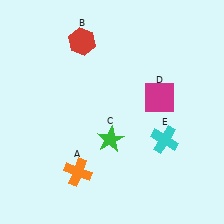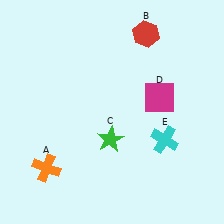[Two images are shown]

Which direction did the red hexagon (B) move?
The red hexagon (B) moved right.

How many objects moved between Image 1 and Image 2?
2 objects moved between the two images.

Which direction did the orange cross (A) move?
The orange cross (A) moved left.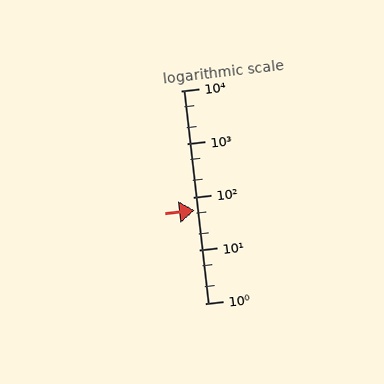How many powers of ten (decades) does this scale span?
The scale spans 4 decades, from 1 to 10000.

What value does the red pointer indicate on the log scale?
The pointer indicates approximately 57.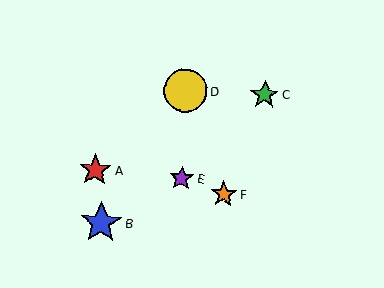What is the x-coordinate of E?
Object E is at x≈182.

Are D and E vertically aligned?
Yes, both are at x≈185.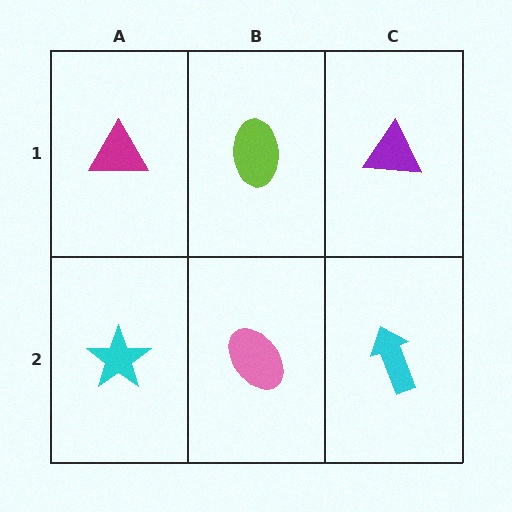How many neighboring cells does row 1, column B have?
3.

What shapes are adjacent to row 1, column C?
A cyan arrow (row 2, column C), a lime ellipse (row 1, column B).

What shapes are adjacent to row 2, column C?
A purple triangle (row 1, column C), a pink ellipse (row 2, column B).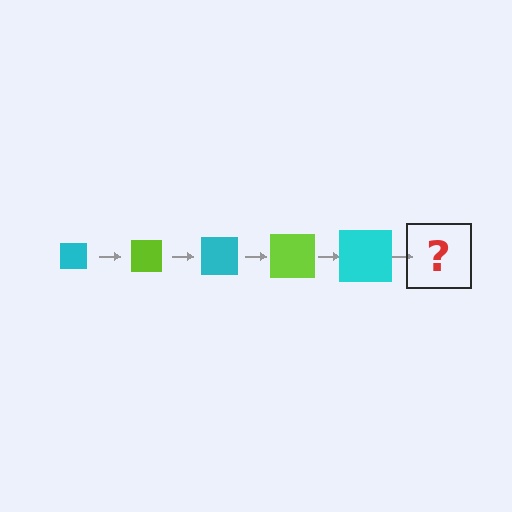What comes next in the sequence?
The next element should be a lime square, larger than the previous one.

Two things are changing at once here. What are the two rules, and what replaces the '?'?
The two rules are that the square grows larger each step and the color cycles through cyan and lime. The '?' should be a lime square, larger than the previous one.